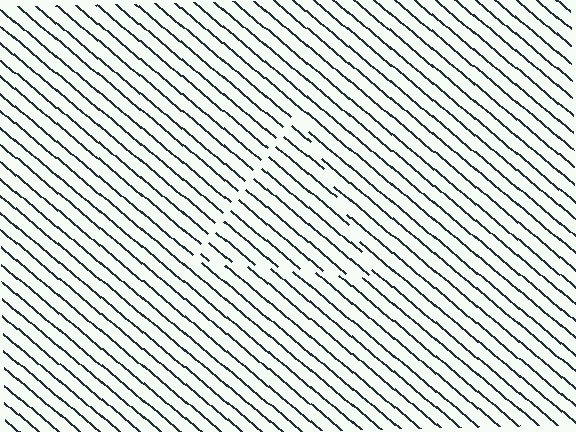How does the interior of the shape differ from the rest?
The interior of the shape contains the same grating, shifted by half a period — the contour is defined by the phase discontinuity where line-ends from the inner and outer gratings abut.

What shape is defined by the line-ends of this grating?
An illusory triangle. The interior of the shape contains the same grating, shifted by half a period — the contour is defined by the phase discontinuity where line-ends from the inner and outer gratings abut.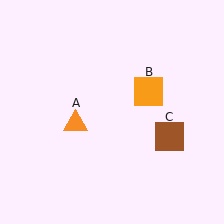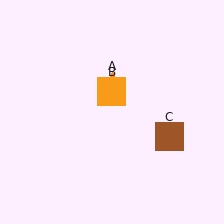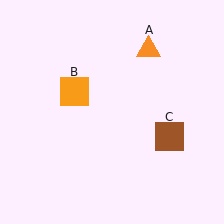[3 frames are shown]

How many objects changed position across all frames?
2 objects changed position: orange triangle (object A), orange square (object B).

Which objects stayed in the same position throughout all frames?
Brown square (object C) remained stationary.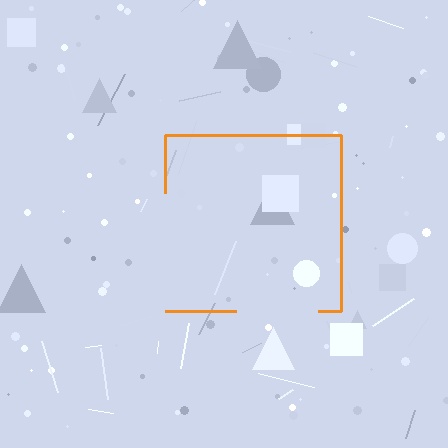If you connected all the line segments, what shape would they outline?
They would outline a square.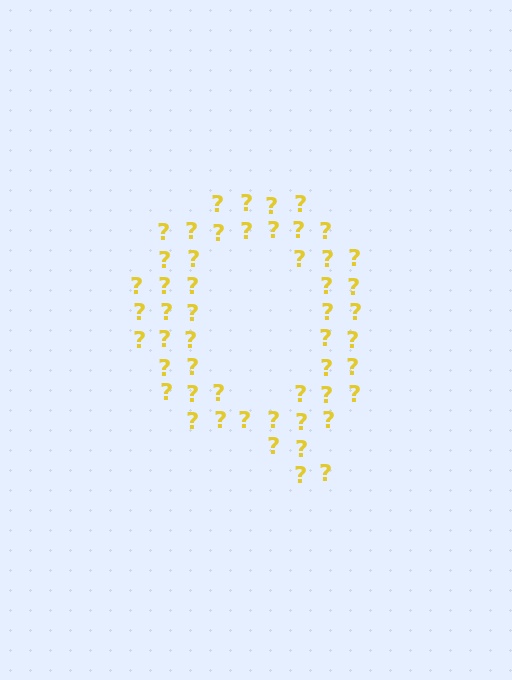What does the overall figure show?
The overall figure shows the letter Q.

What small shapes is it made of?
It is made of small question marks.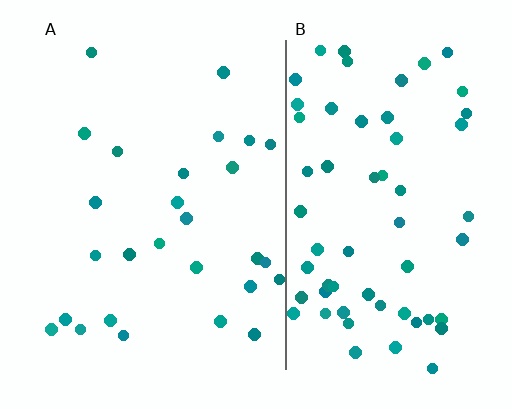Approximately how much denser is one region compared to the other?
Approximately 2.3× — region B over region A.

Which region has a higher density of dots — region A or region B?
B (the right).